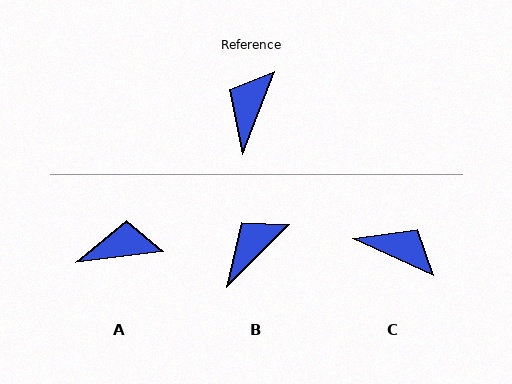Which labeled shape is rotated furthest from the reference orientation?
C, about 93 degrees away.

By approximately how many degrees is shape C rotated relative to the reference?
Approximately 93 degrees clockwise.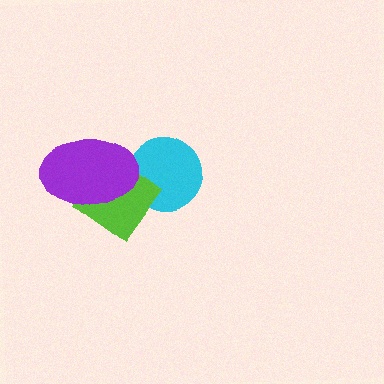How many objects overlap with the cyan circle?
2 objects overlap with the cyan circle.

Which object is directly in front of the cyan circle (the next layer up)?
The lime diamond is directly in front of the cyan circle.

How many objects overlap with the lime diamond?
2 objects overlap with the lime diamond.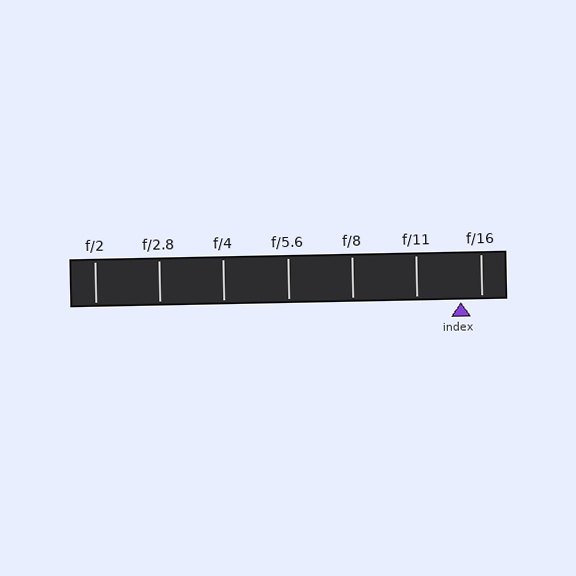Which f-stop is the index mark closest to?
The index mark is closest to f/16.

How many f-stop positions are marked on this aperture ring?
There are 7 f-stop positions marked.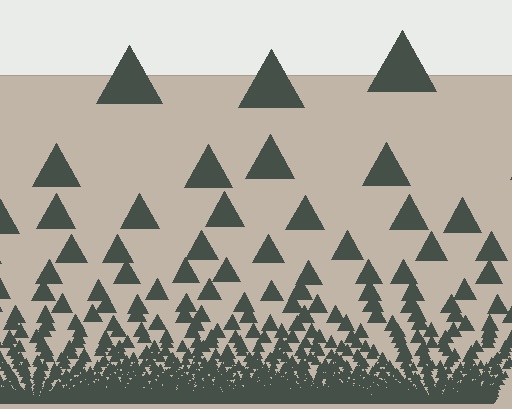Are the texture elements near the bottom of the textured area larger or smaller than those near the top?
Smaller. The gradient is inverted — elements near the bottom are smaller and denser.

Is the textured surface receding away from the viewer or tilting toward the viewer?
The surface appears to tilt toward the viewer. Texture elements get larger and sparser toward the top.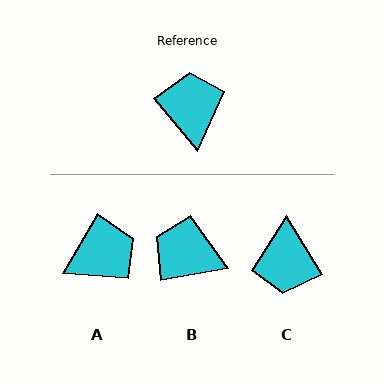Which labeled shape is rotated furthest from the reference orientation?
C, about 171 degrees away.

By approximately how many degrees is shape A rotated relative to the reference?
Approximately 70 degrees clockwise.